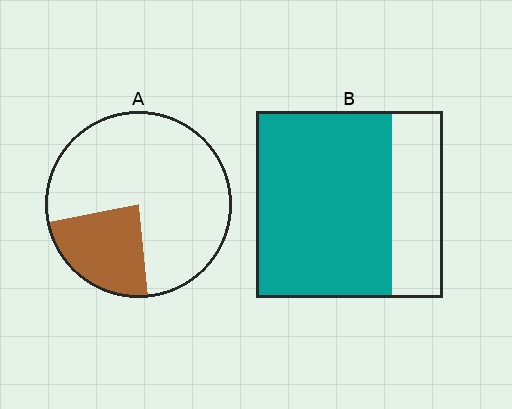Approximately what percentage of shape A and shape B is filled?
A is approximately 25% and B is approximately 75%.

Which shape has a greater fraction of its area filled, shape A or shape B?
Shape B.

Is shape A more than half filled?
No.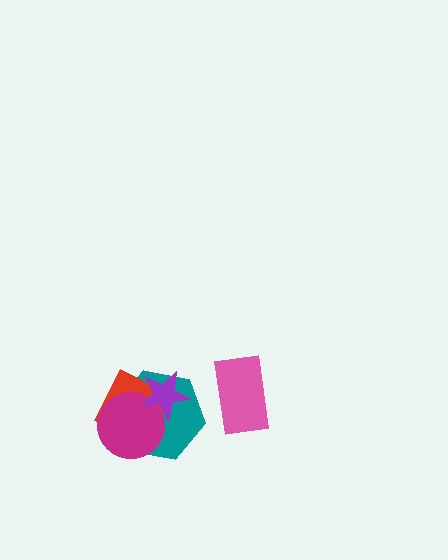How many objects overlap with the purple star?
3 objects overlap with the purple star.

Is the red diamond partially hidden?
Yes, it is partially covered by another shape.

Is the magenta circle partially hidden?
Yes, it is partially covered by another shape.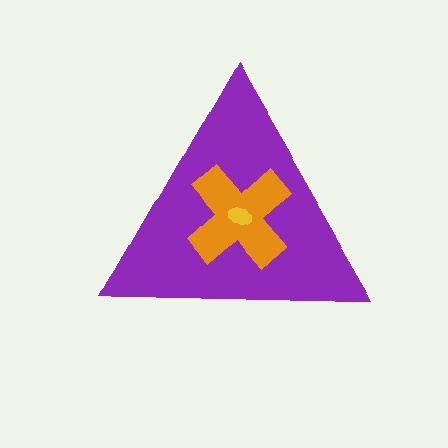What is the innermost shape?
The yellow ellipse.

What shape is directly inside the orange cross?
The yellow ellipse.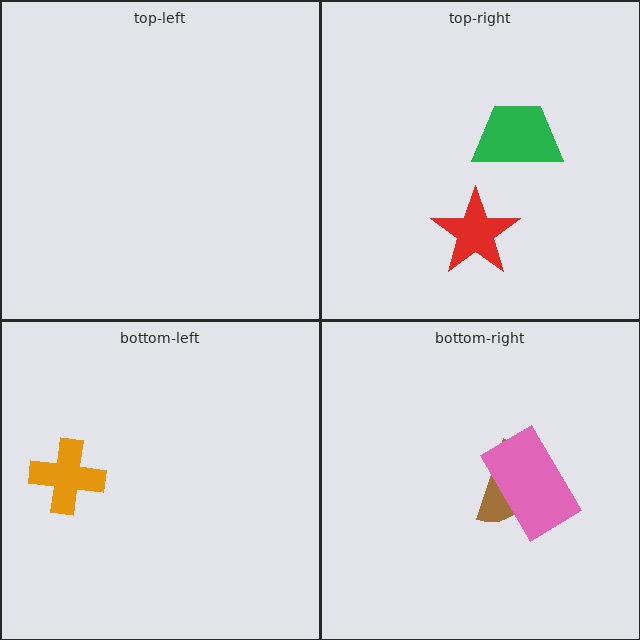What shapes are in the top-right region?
The red star, the green trapezoid.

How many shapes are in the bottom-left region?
1.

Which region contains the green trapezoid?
The top-right region.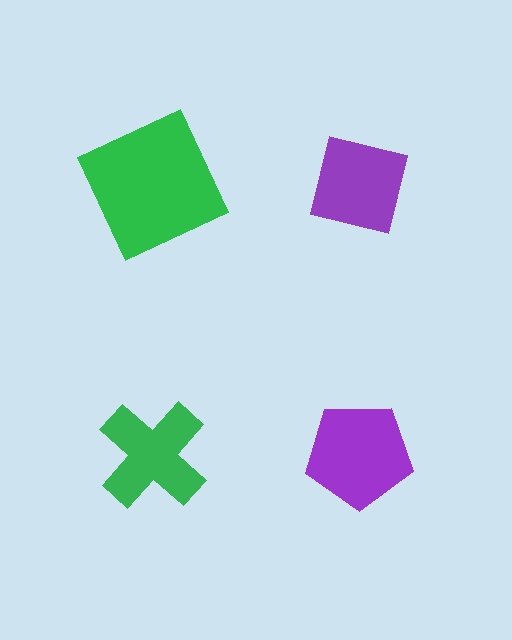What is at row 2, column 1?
A green cross.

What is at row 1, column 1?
A green square.